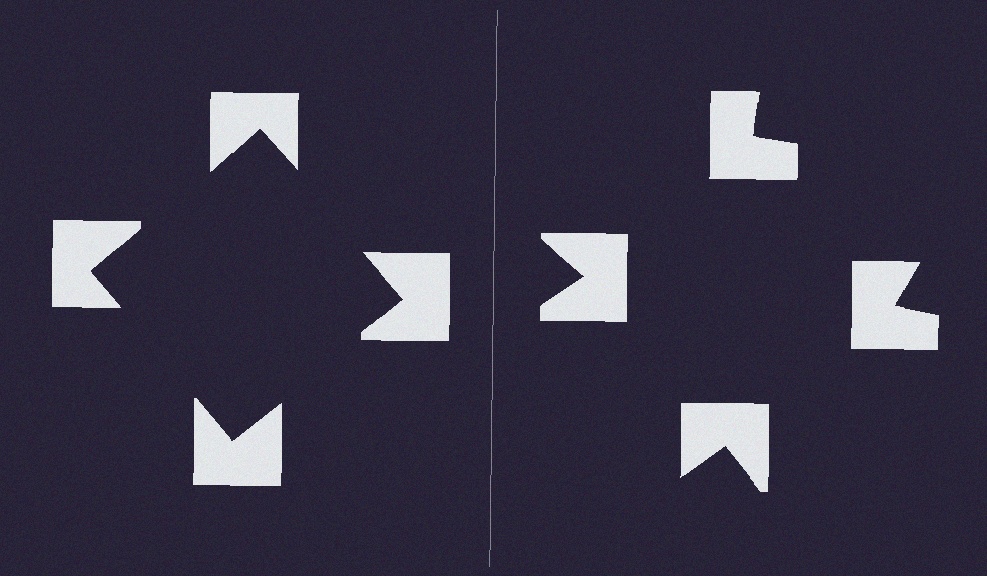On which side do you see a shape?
An illusory square appears on the left side. On the right side the wedge cuts are rotated, so no coherent shape forms.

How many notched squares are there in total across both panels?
8 — 4 on each side.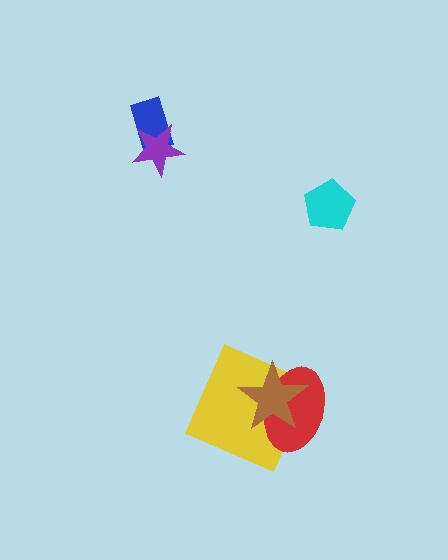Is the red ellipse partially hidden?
Yes, it is partially covered by another shape.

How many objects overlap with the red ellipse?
2 objects overlap with the red ellipse.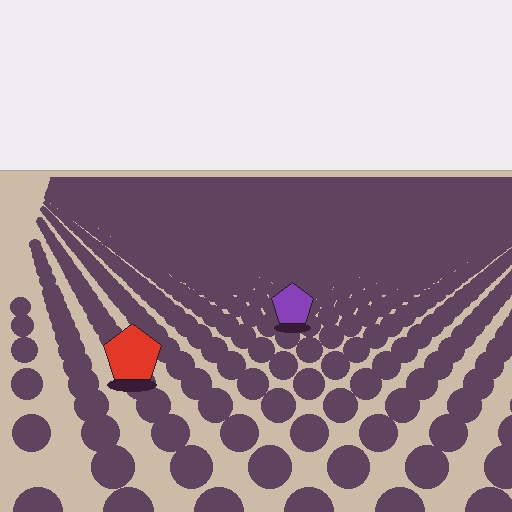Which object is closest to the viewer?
The red pentagon is closest. The texture marks near it are larger and more spread out.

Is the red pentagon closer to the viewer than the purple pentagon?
Yes. The red pentagon is closer — you can tell from the texture gradient: the ground texture is coarser near it.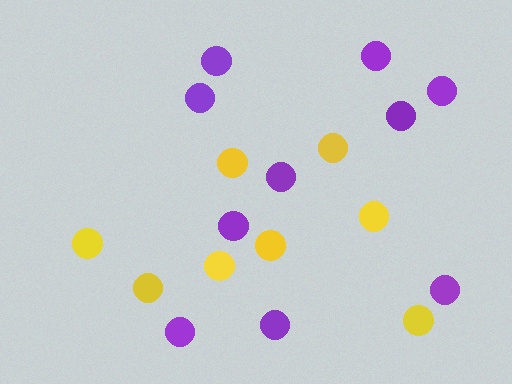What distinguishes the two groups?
There are 2 groups: one group of yellow circles (8) and one group of purple circles (10).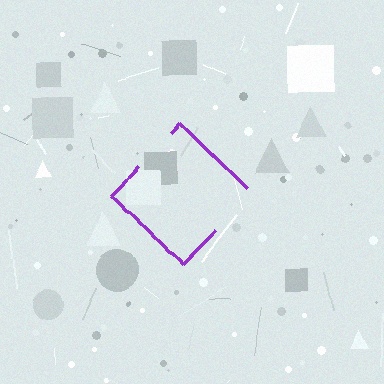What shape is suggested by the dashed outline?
The dashed outline suggests a diamond.